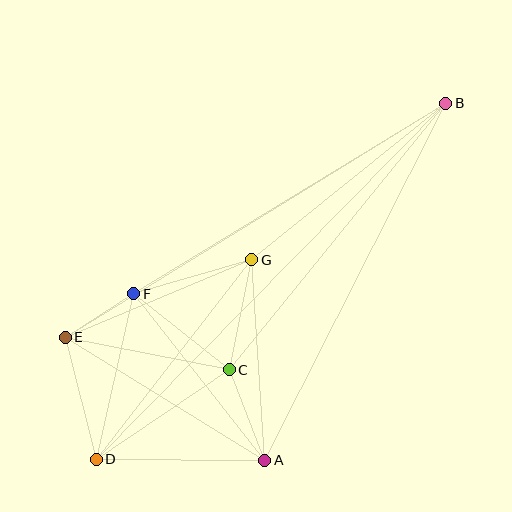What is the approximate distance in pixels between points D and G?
The distance between D and G is approximately 253 pixels.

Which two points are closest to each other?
Points E and F are closest to each other.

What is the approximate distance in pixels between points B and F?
The distance between B and F is approximately 366 pixels.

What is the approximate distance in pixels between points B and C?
The distance between B and C is approximately 343 pixels.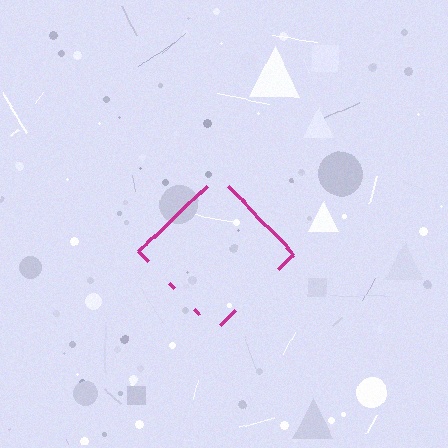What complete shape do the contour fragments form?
The contour fragments form a diamond.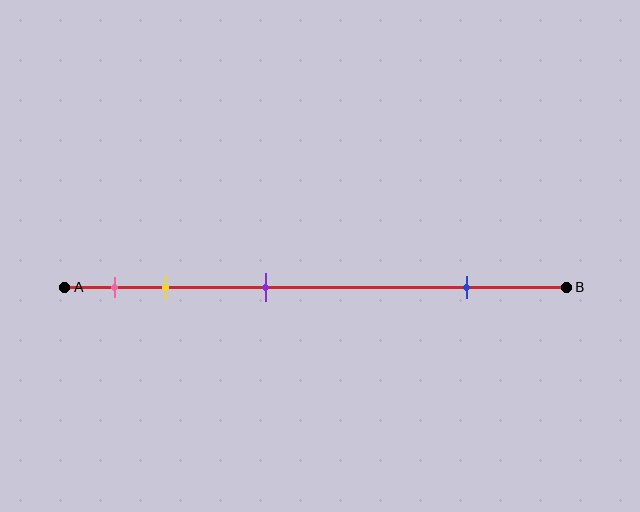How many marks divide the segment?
There are 4 marks dividing the segment.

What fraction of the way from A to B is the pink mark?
The pink mark is approximately 10% (0.1) of the way from A to B.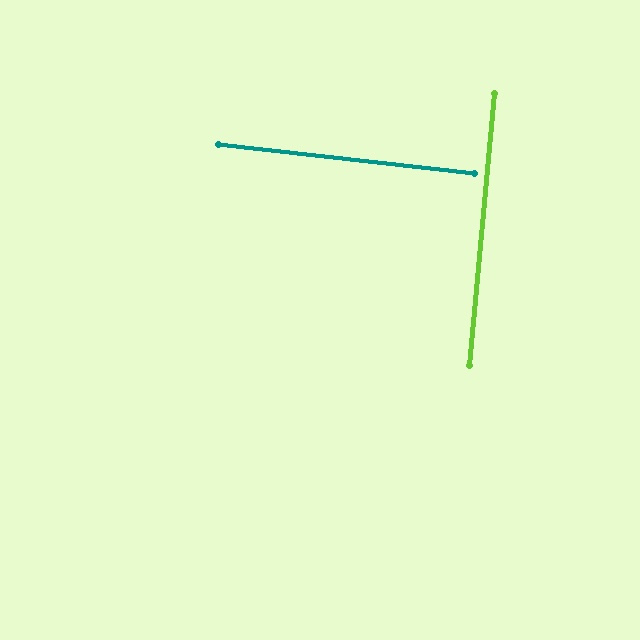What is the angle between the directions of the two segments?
Approximately 89 degrees.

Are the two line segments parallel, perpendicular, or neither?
Perpendicular — they meet at approximately 89°.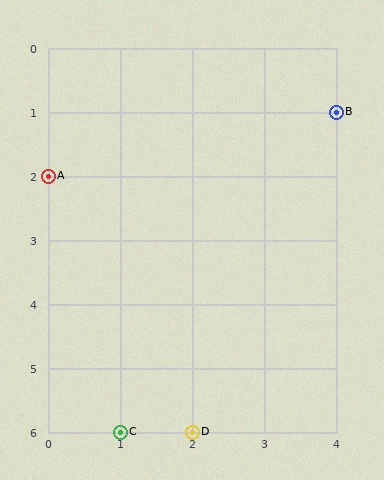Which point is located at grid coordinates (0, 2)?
Point A is at (0, 2).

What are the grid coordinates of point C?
Point C is at grid coordinates (1, 6).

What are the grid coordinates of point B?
Point B is at grid coordinates (4, 1).